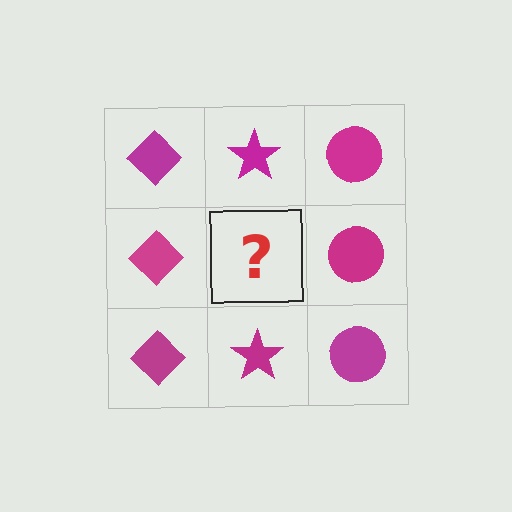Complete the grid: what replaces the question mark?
The question mark should be replaced with a magenta star.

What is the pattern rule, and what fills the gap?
The rule is that each column has a consistent shape. The gap should be filled with a magenta star.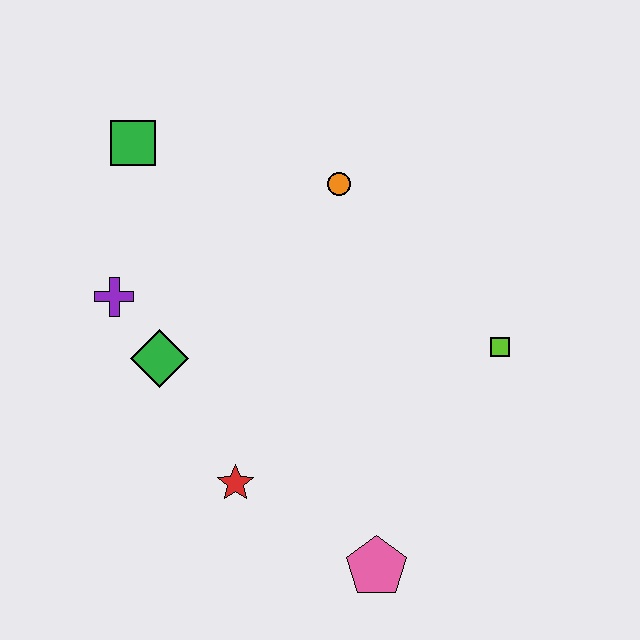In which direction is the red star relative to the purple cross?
The red star is below the purple cross.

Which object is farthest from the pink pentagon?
The green square is farthest from the pink pentagon.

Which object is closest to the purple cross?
The green diamond is closest to the purple cross.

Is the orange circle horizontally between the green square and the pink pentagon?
Yes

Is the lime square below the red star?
No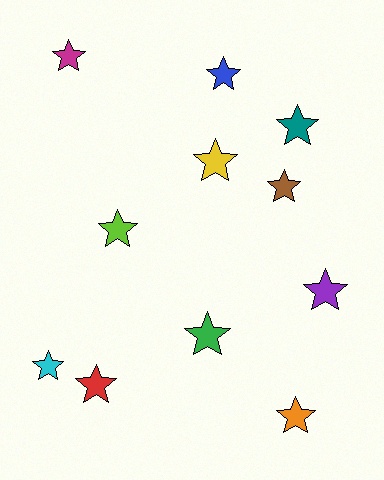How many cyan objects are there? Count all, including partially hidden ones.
There is 1 cyan object.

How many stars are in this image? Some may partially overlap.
There are 11 stars.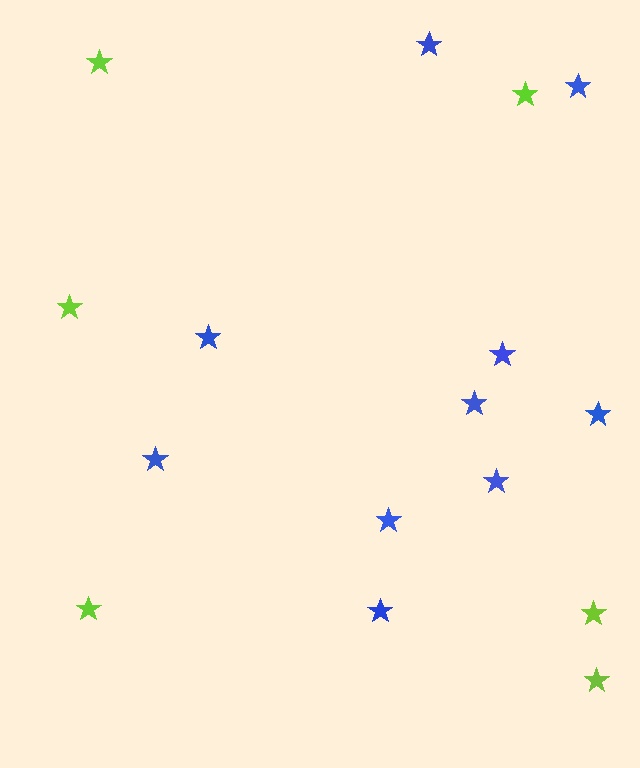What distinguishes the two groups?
There are 2 groups: one group of blue stars (10) and one group of lime stars (6).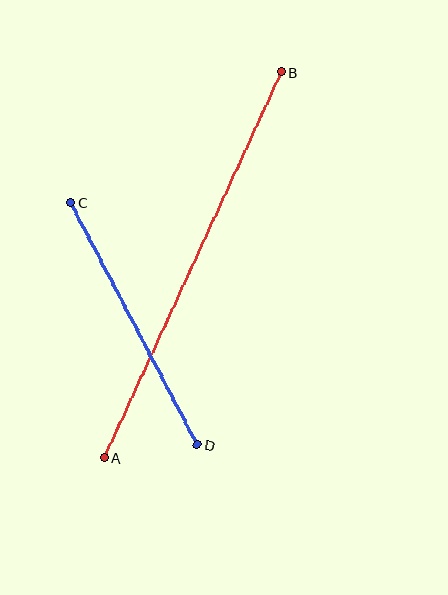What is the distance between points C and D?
The distance is approximately 273 pixels.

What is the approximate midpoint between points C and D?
The midpoint is at approximately (134, 323) pixels.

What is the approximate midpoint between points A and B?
The midpoint is at approximately (193, 265) pixels.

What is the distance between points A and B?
The distance is approximately 424 pixels.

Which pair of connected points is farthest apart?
Points A and B are farthest apart.